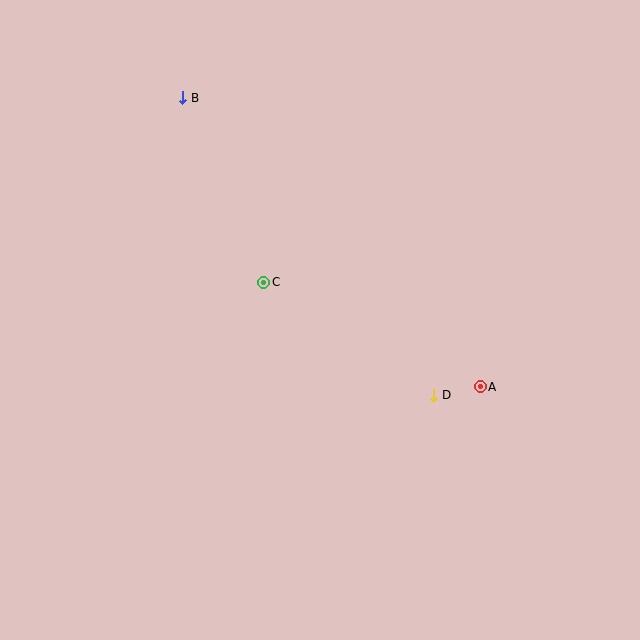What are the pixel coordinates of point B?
Point B is at (183, 98).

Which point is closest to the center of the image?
Point C at (264, 282) is closest to the center.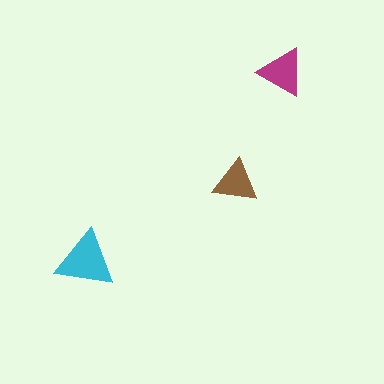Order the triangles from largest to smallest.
the cyan one, the magenta one, the brown one.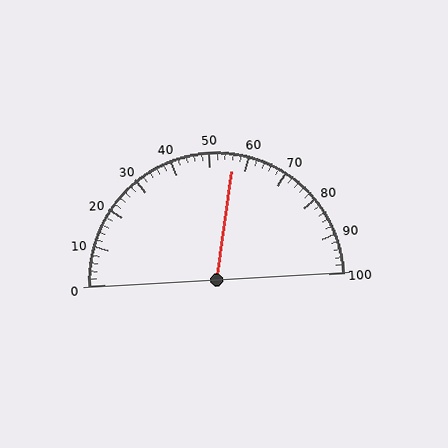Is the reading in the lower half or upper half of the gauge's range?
The reading is in the upper half of the range (0 to 100).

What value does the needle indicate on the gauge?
The needle indicates approximately 56.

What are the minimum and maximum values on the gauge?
The gauge ranges from 0 to 100.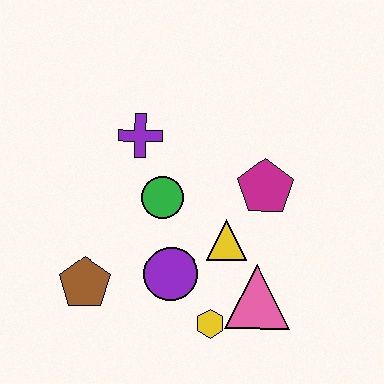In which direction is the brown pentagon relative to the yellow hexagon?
The brown pentagon is to the left of the yellow hexagon.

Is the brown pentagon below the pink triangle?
No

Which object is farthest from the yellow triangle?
The brown pentagon is farthest from the yellow triangle.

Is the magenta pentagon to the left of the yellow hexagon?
No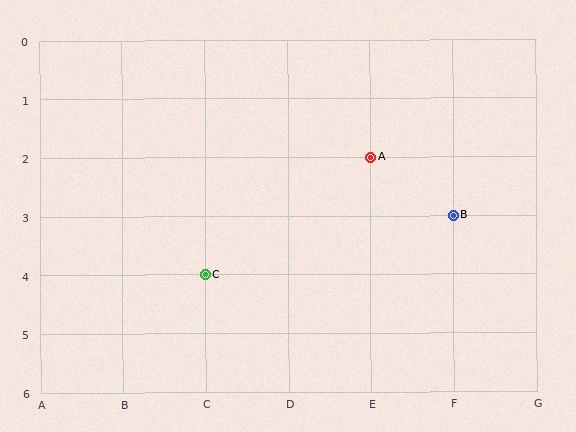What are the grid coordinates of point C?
Point C is at grid coordinates (C, 4).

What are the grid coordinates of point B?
Point B is at grid coordinates (F, 3).